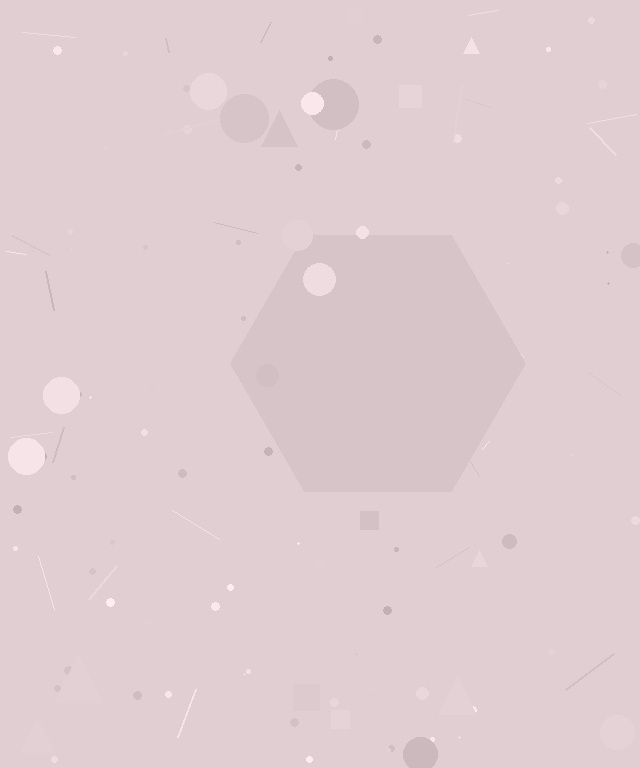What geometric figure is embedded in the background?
A hexagon is embedded in the background.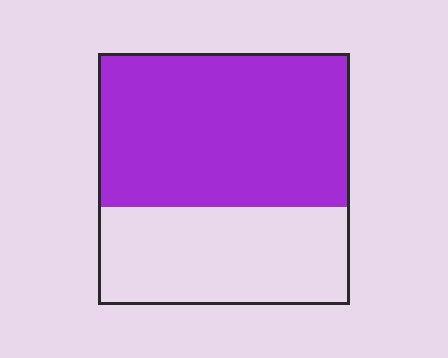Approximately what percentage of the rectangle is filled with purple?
Approximately 60%.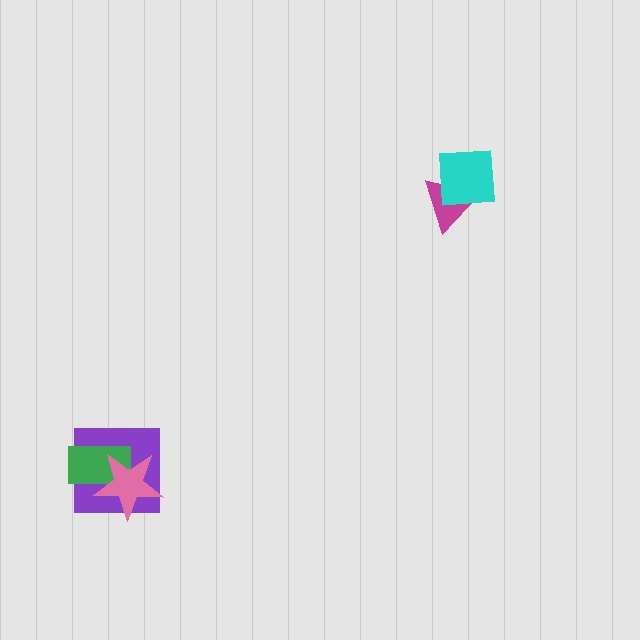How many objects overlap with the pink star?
2 objects overlap with the pink star.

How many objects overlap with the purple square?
2 objects overlap with the purple square.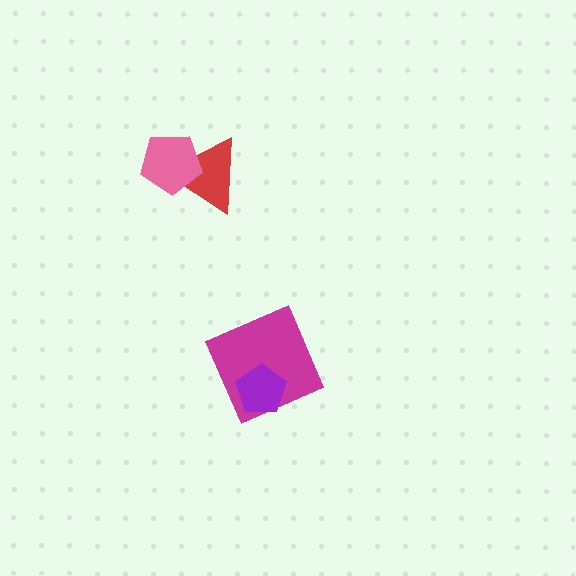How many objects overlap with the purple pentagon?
1 object overlaps with the purple pentagon.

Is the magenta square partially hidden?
Yes, it is partially covered by another shape.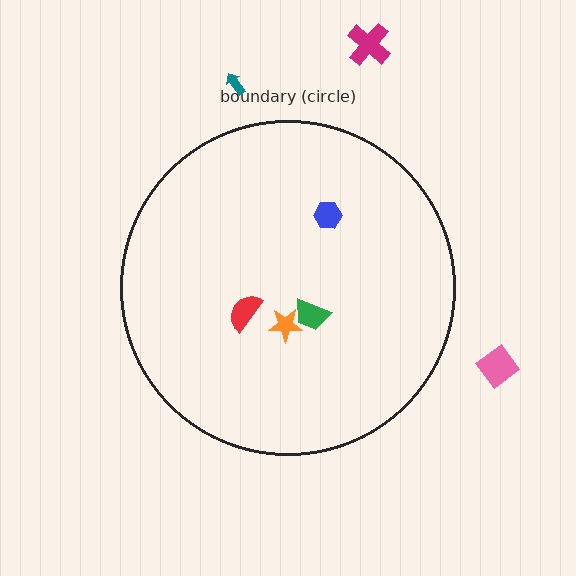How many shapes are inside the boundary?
4 inside, 3 outside.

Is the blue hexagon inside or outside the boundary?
Inside.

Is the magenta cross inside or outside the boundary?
Outside.